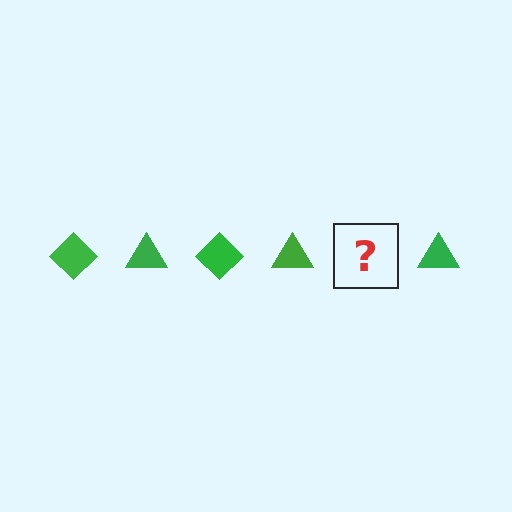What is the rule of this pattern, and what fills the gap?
The rule is that the pattern cycles through diamond, triangle shapes in green. The gap should be filled with a green diamond.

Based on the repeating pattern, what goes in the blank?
The blank should be a green diamond.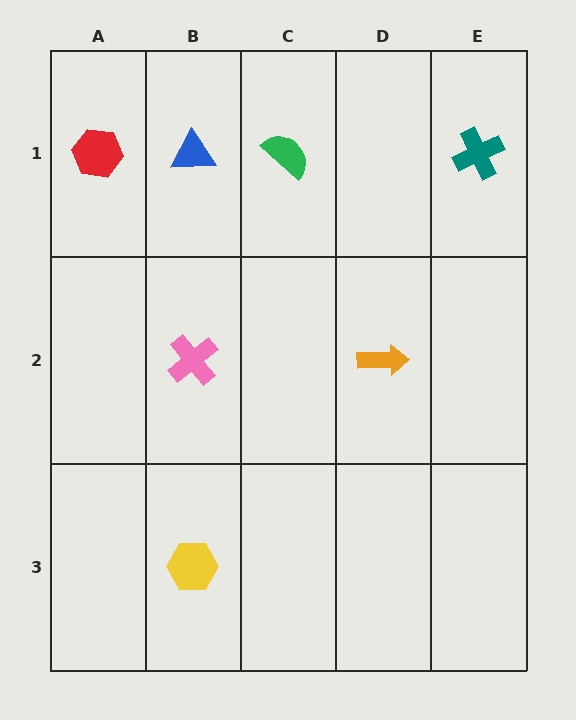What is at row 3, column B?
A yellow hexagon.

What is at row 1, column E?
A teal cross.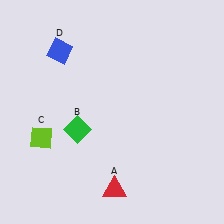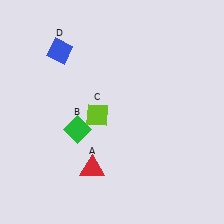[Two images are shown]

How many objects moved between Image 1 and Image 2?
2 objects moved between the two images.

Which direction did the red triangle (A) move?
The red triangle (A) moved left.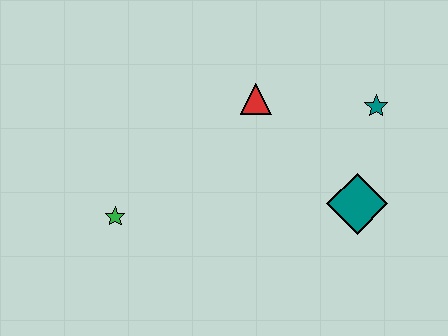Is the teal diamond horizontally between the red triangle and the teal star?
Yes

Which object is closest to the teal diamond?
The teal star is closest to the teal diamond.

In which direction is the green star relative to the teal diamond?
The green star is to the left of the teal diamond.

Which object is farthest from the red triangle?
The green star is farthest from the red triangle.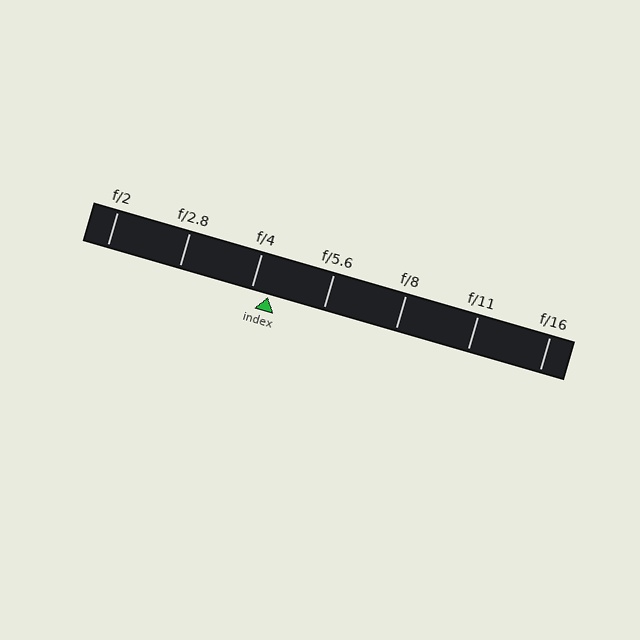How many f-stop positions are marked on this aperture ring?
There are 7 f-stop positions marked.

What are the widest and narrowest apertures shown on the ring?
The widest aperture shown is f/2 and the narrowest is f/16.